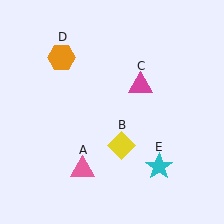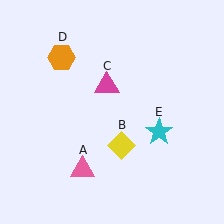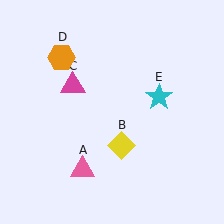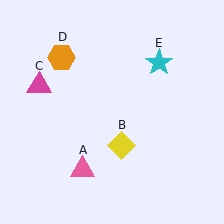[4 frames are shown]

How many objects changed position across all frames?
2 objects changed position: magenta triangle (object C), cyan star (object E).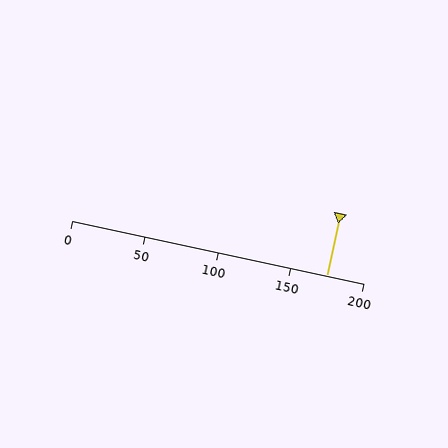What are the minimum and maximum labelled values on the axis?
The axis runs from 0 to 200.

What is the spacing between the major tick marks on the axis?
The major ticks are spaced 50 apart.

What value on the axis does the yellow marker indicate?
The marker indicates approximately 175.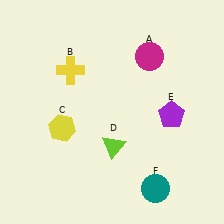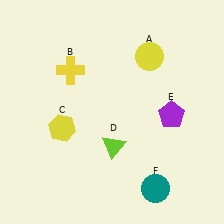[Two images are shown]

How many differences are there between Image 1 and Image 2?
There is 1 difference between the two images.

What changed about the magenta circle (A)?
In Image 1, A is magenta. In Image 2, it changed to yellow.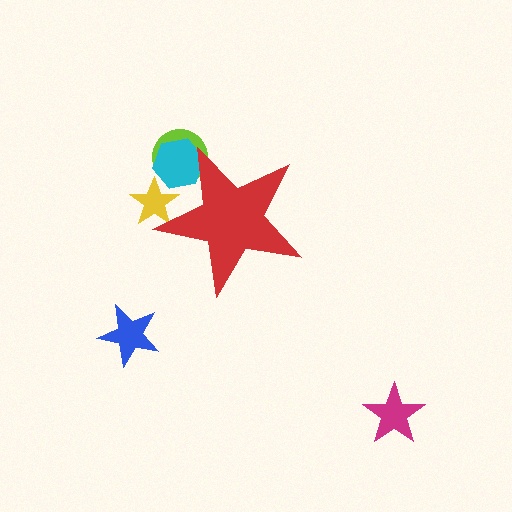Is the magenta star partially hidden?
No, the magenta star is fully visible.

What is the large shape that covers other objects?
A red star.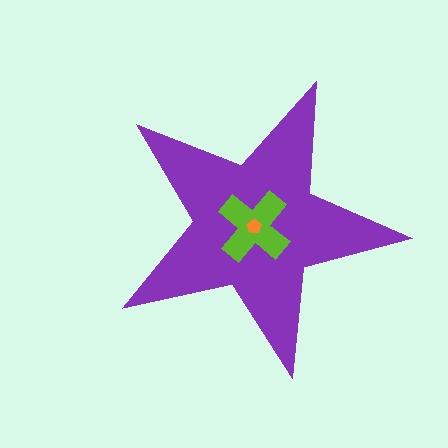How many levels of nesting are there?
3.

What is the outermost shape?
The purple star.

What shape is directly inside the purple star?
The lime cross.